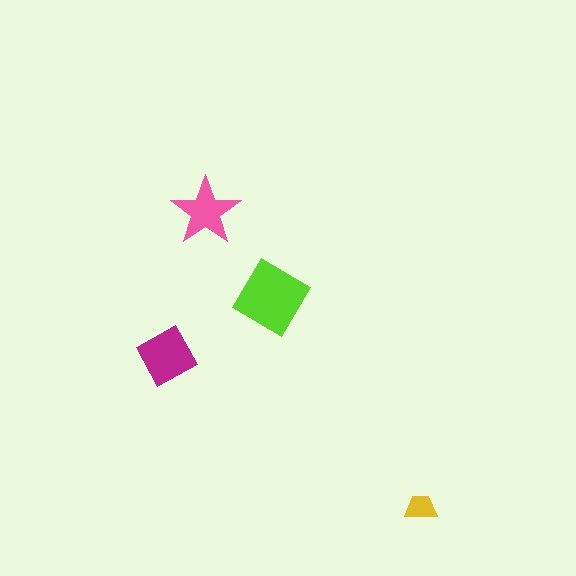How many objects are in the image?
There are 4 objects in the image.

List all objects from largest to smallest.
The lime diamond, the magenta diamond, the pink star, the yellow trapezoid.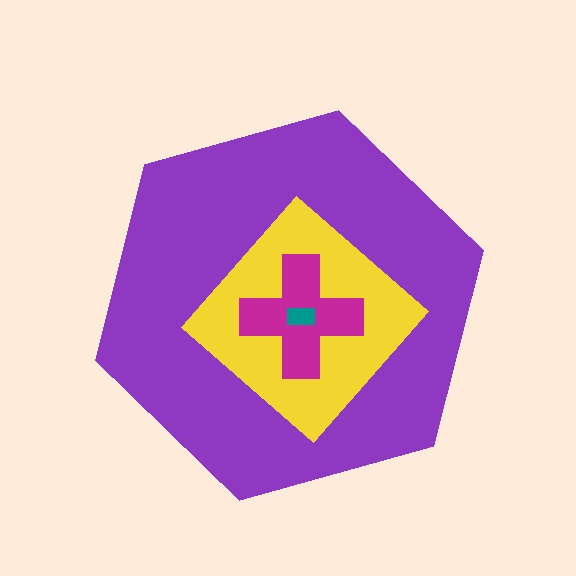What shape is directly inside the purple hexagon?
The yellow diamond.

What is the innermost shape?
The teal rectangle.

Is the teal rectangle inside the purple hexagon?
Yes.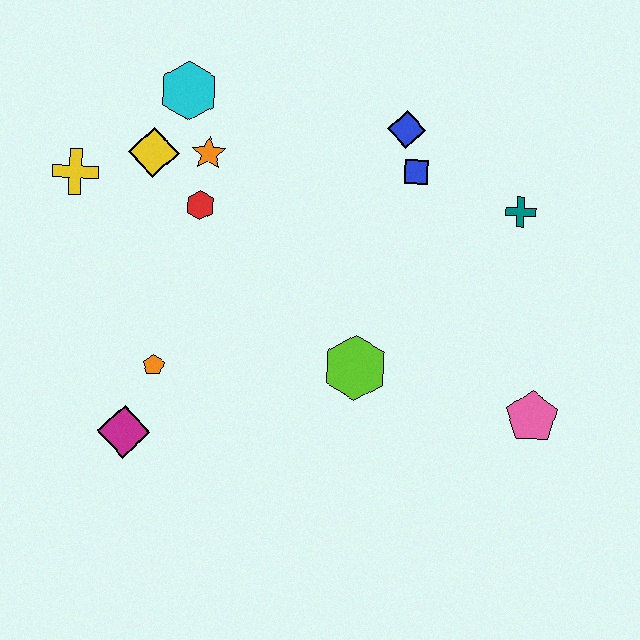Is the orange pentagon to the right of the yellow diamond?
Yes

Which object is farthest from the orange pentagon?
The teal cross is farthest from the orange pentagon.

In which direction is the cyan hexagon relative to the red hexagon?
The cyan hexagon is above the red hexagon.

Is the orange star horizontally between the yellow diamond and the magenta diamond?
No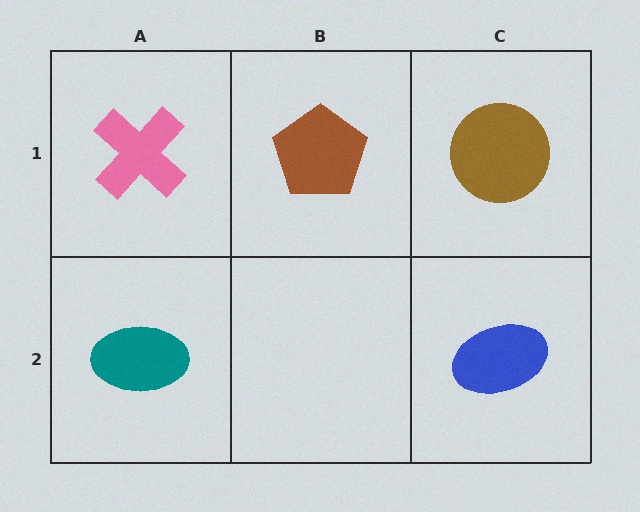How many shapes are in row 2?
2 shapes.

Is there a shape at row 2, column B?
No, that cell is empty.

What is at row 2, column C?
A blue ellipse.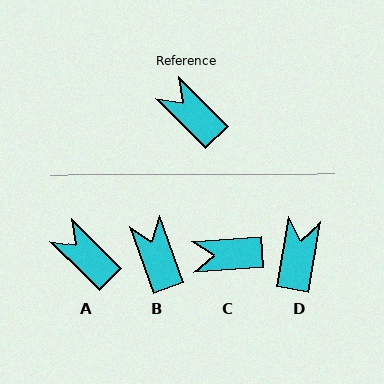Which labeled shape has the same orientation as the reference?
A.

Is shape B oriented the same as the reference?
No, it is off by about 25 degrees.